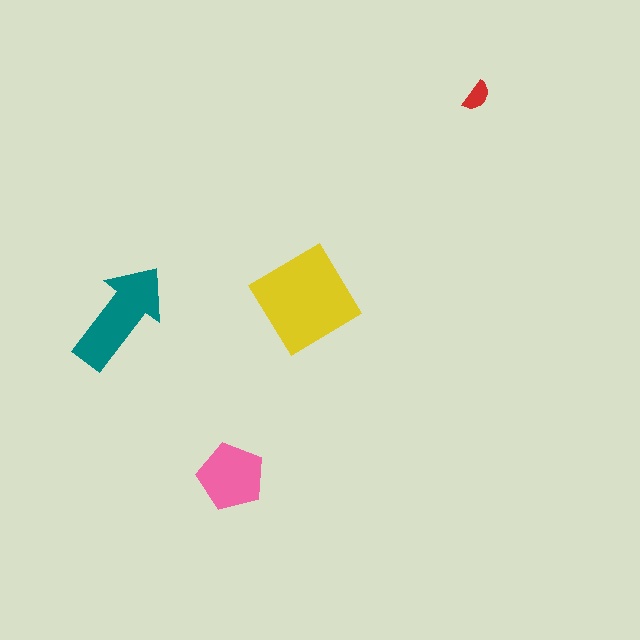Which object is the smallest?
The red semicircle.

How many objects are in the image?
There are 4 objects in the image.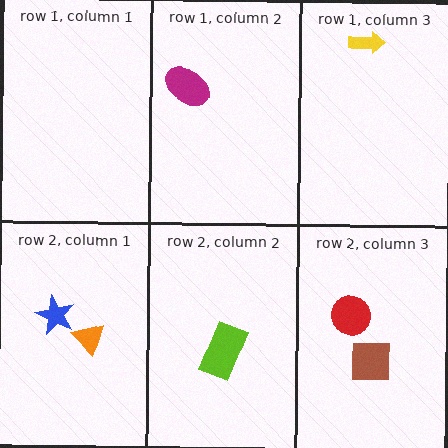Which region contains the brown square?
The row 2, column 3 region.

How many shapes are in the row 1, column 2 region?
1.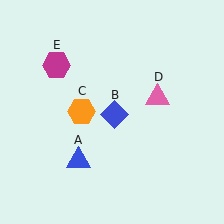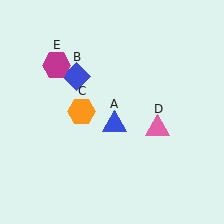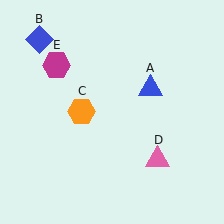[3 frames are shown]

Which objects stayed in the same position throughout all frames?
Orange hexagon (object C) and magenta hexagon (object E) remained stationary.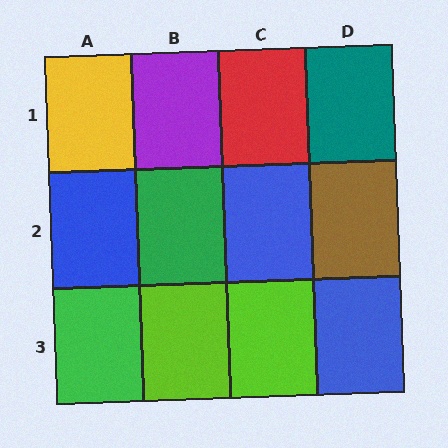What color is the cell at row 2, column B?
Green.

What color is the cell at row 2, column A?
Blue.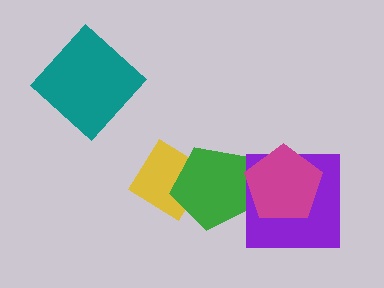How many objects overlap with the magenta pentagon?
2 objects overlap with the magenta pentagon.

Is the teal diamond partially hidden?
No, no other shape covers it.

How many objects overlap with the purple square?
2 objects overlap with the purple square.